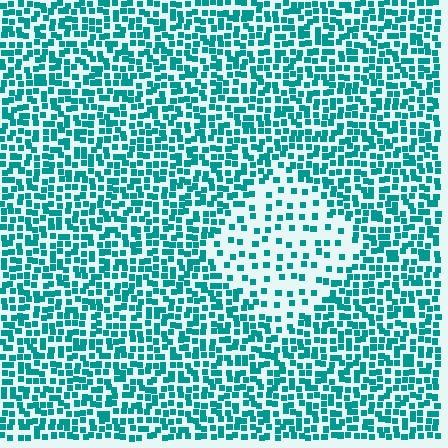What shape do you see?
I see a diamond.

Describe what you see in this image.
The image contains small teal elements arranged at two different densities. A diamond-shaped region is visible where the elements are less densely packed than the surrounding area.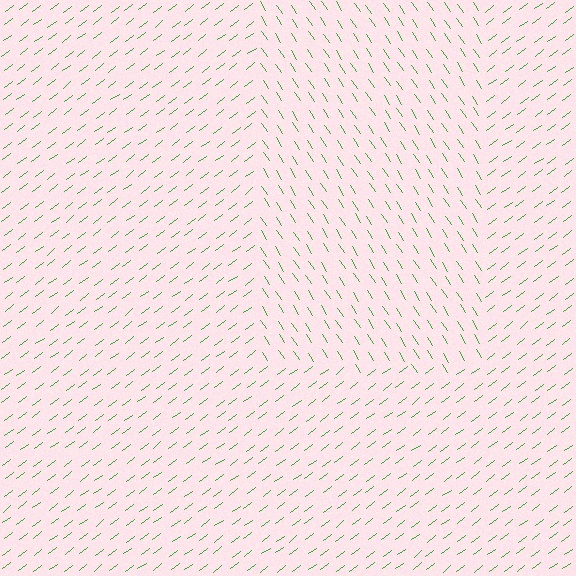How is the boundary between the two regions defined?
The boundary is defined purely by a change in line orientation (approximately 86 degrees difference). All lines are the same color and thickness.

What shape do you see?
I see a rectangle.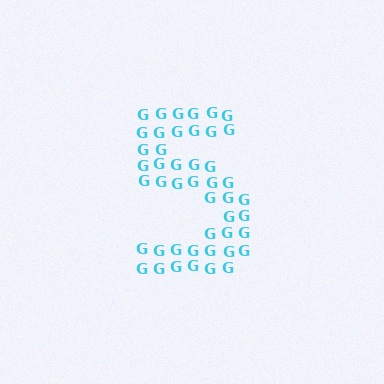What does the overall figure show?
The overall figure shows the digit 5.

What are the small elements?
The small elements are letter G's.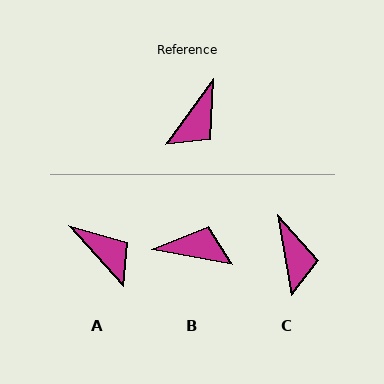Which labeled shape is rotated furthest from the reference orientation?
B, about 115 degrees away.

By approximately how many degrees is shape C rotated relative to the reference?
Approximately 45 degrees counter-clockwise.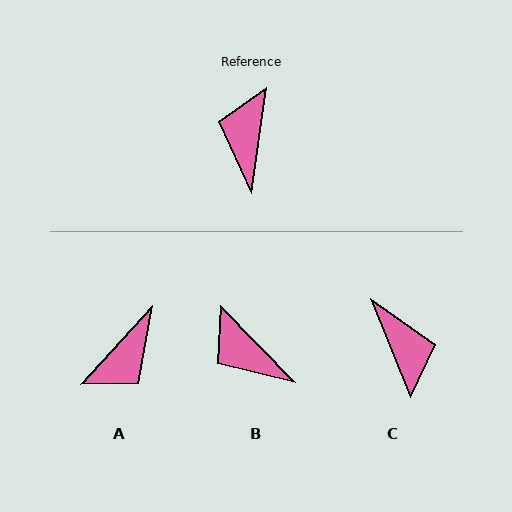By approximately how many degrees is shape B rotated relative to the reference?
Approximately 52 degrees counter-clockwise.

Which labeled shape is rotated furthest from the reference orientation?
C, about 150 degrees away.